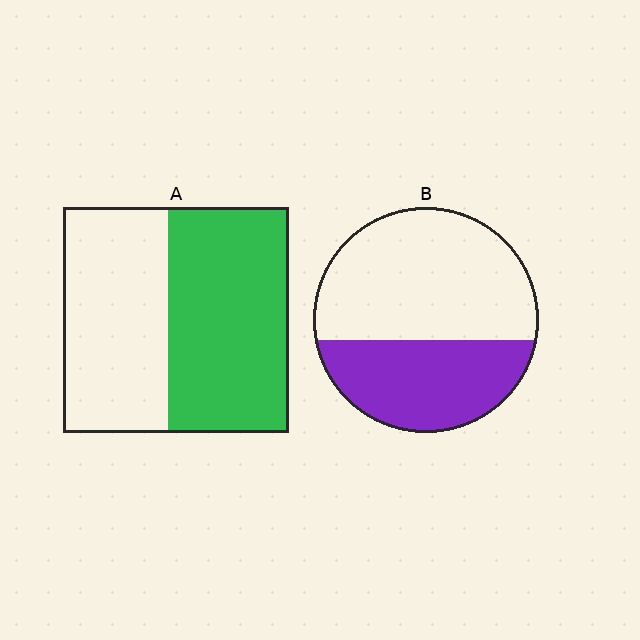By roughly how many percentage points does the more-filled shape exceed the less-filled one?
By roughly 15 percentage points (A over B).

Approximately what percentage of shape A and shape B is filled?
A is approximately 55% and B is approximately 40%.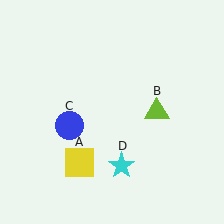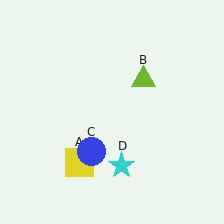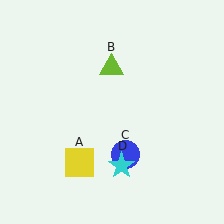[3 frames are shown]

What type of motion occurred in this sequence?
The lime triangle (object B), blue circle (object C) rotated counterclockwise around the center of the scene.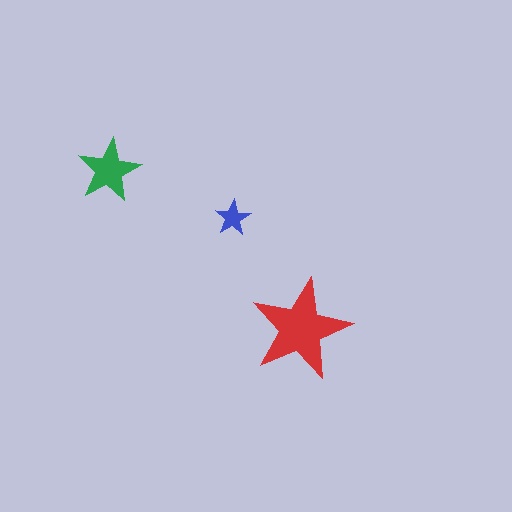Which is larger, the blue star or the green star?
The green one.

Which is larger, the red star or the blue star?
The red one.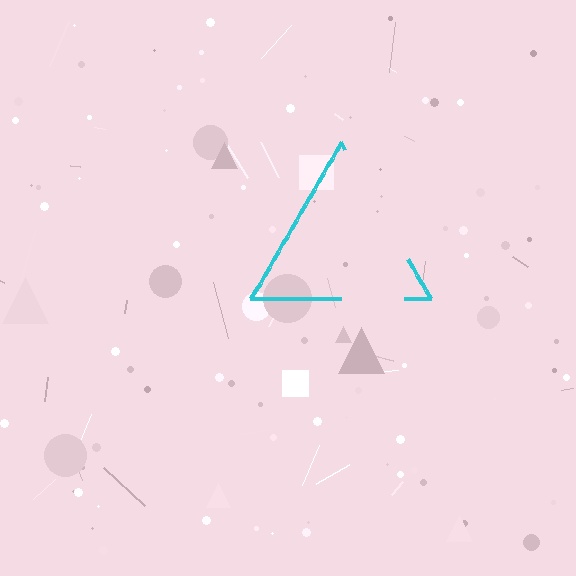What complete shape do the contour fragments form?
The contour fragments form a triangle.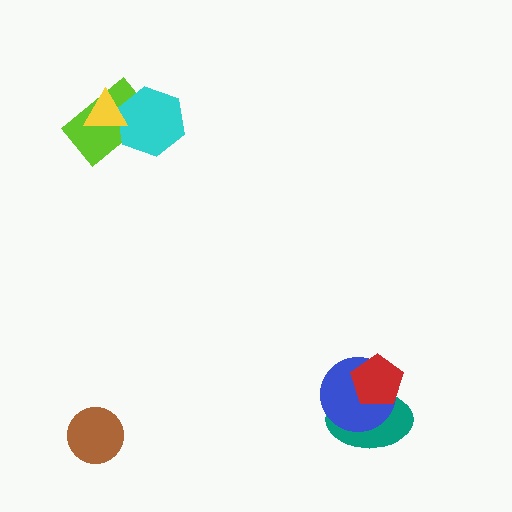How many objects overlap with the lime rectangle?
2 objects overlap with the lime rectangle.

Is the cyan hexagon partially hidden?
Yes, it is partially covered by another shape.